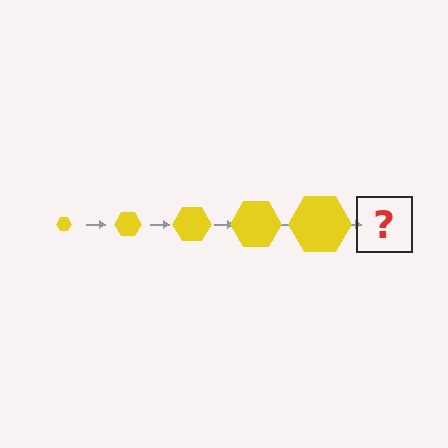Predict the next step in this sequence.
The next step is a yellow hexagon, larger than the previous one.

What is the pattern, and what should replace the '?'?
The pattern is that the hexagon gets progressively larger each step. The '?' should be a yellow hexagon, larger than the previous one.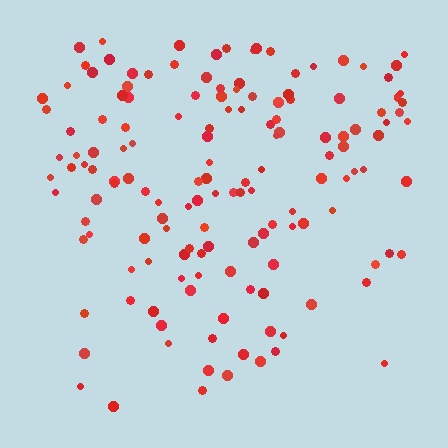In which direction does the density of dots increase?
From bottom to top, with the top side densest.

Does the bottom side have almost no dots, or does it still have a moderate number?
Still a moderate number, just noticeably fewer than the top.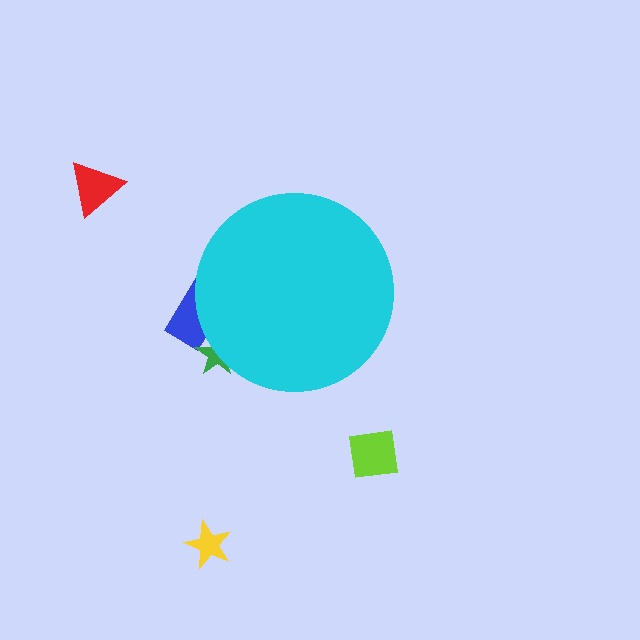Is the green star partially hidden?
Yes, the green star is partially hidden behind the cyan circle.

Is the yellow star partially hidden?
No, the yellow star is fully visible.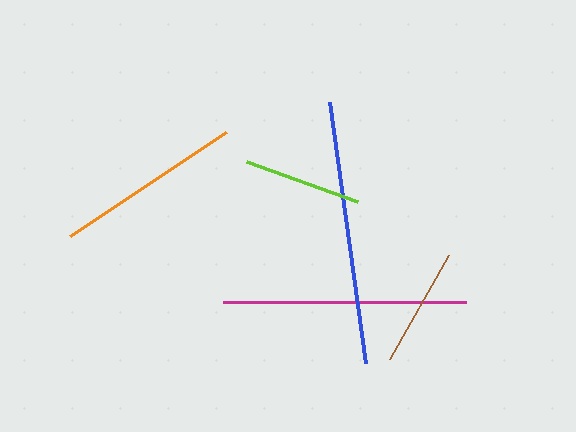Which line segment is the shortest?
The lime line is the shortest at approximately 119 pixels.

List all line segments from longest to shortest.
From longest to shortest: blue, magenta, orange, brown, lime.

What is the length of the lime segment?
The lime segment is approximately 119 pixels long.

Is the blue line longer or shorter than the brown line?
The blue line is longer than the brown line.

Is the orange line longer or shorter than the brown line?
The orange line is longer than the brown line.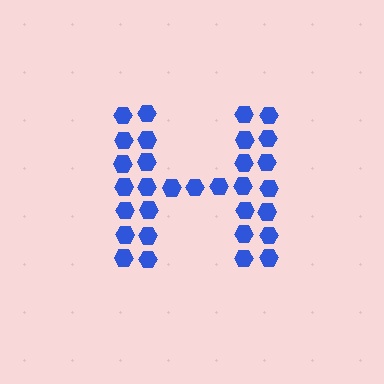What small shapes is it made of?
It is made of small hexagons.